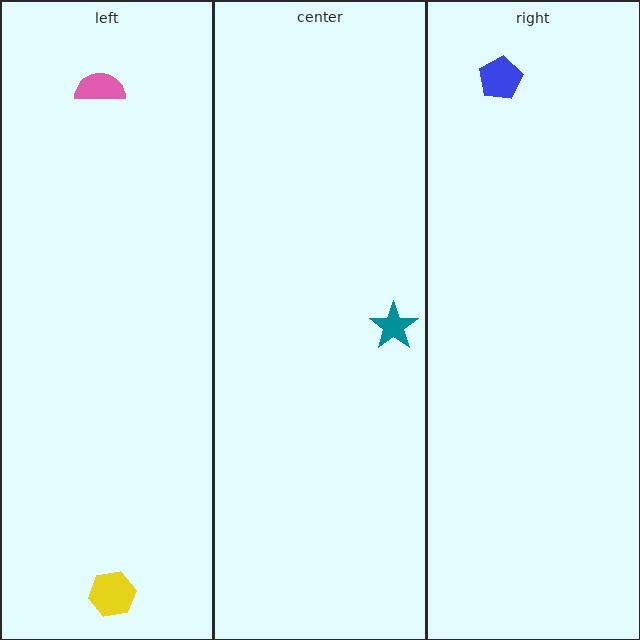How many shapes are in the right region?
1.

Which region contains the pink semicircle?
The left region.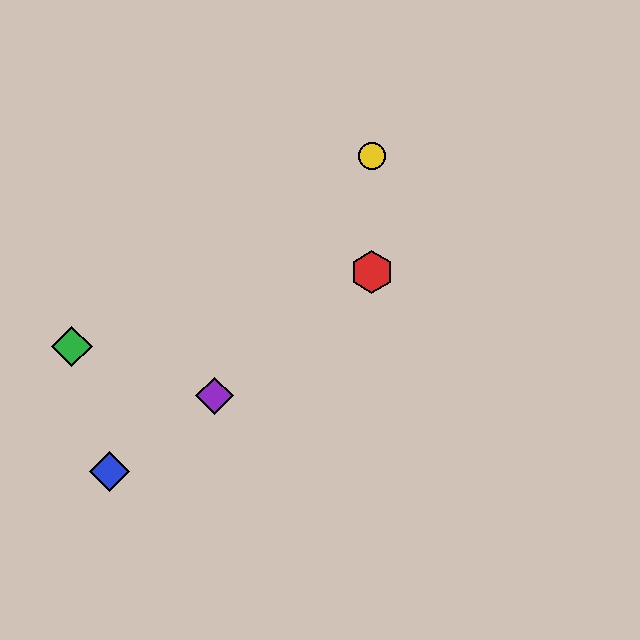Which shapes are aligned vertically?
The red hexagon, the yellow circle are aligned vertically.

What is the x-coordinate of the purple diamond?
The purple diamond is at x≈215.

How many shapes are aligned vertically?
2 shapes (the red hexagon, the yellow circle) are aligned vertically.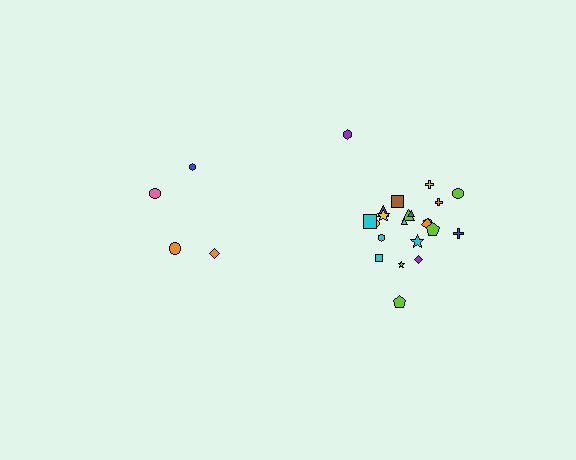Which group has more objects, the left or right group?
The right group.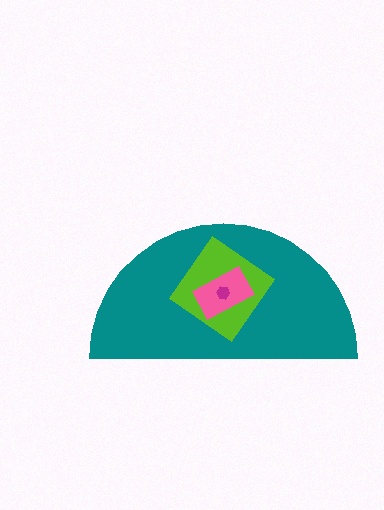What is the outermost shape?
The teal semicircle.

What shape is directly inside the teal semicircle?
The lime diamond.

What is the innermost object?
The magenta hexagon.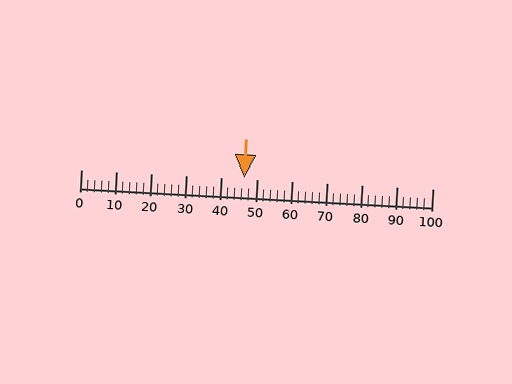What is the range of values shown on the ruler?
The ruler shows values from 0 to 100.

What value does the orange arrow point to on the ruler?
The orange arrow points to approximately 46.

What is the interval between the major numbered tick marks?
The major tick marks are spaced 10 units apart.